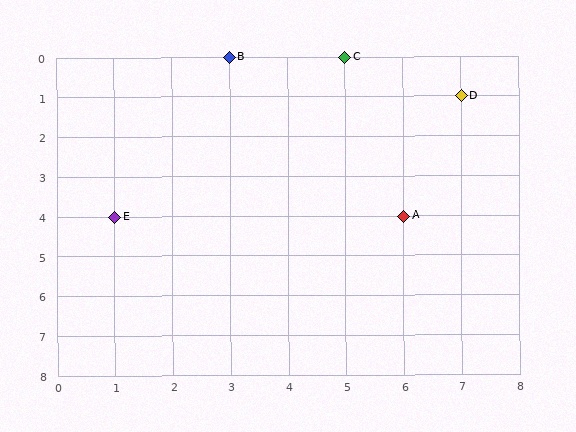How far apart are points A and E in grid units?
Points A and E are 5 columns apart.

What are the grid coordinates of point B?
Point B is at grid coordinates (3, 0).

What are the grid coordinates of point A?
Point A is at grid coordinates (6, 4).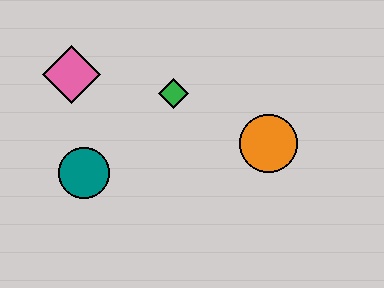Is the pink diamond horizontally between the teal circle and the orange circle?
No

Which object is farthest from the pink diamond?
The orange circle is farthest from the pink diamond.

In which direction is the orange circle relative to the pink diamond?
The orange circle is to the right of the pink diamond.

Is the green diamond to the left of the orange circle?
Yes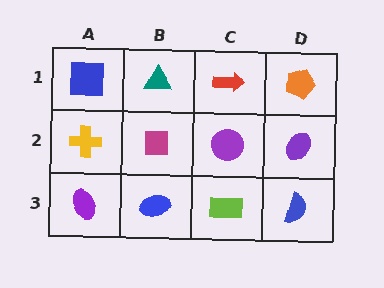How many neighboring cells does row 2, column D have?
3.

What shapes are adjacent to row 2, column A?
A blue square (row 1, column A), a purple ellipse (row 3, column A), a magenta square (row 2, column B).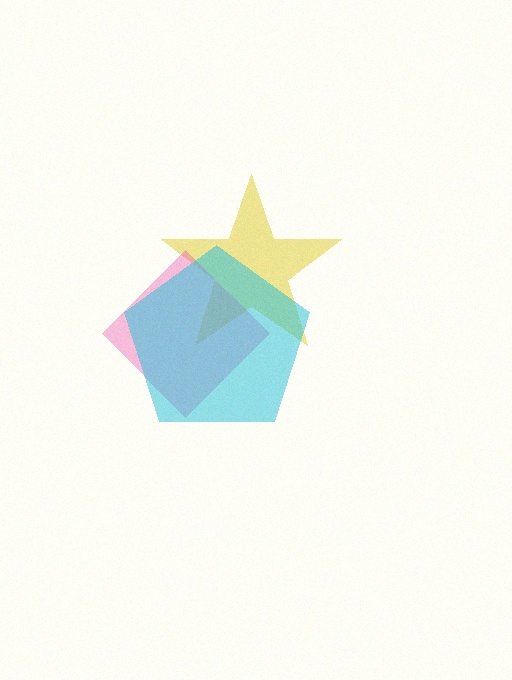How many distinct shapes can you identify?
There are 3 distinct shapes: a yellow star, a pink diamond, a cyan pentagon.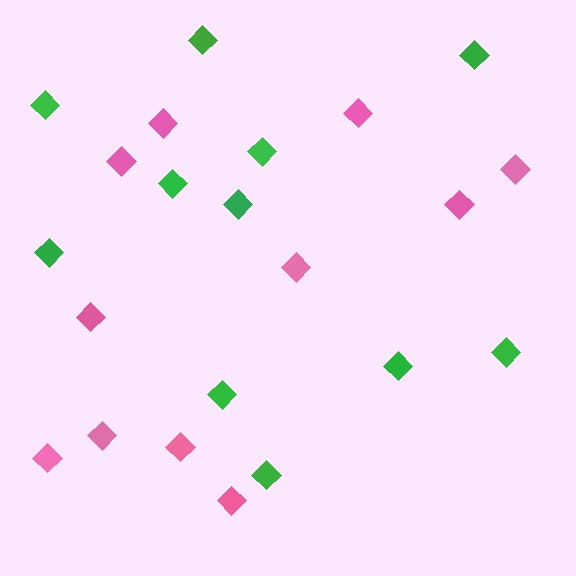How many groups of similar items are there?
There are 2 groups: one group of pink diamonds (11) and one group of green diamonds (11).